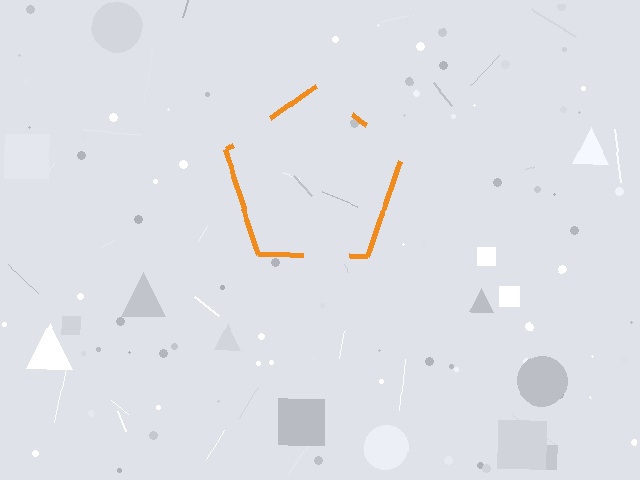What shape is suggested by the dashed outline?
The dashed outline suggests a pentagon.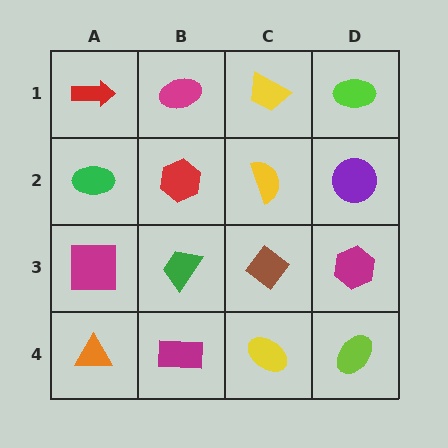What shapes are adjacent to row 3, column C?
A yellow semicircle (row 2, column C), a yellow ellipse (row 4, column C), a green trapezoid (row 3, column B), a magenta hexagon (row 3, column D).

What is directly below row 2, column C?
A brown diamond.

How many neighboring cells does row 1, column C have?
3.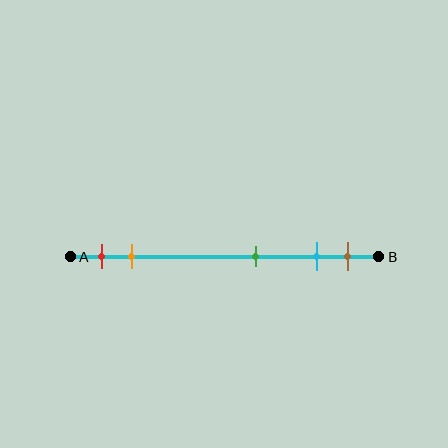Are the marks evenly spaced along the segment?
No, the marks are not evenly spaced.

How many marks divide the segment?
There are 5 marks dividing the segment.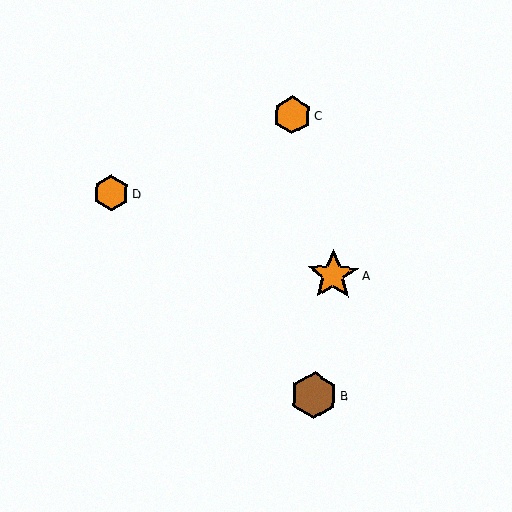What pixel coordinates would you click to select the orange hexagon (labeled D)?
Click at (111, 193) to select the orange hexagon D.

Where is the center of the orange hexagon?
The center of the orange hexagon is at (292, 115).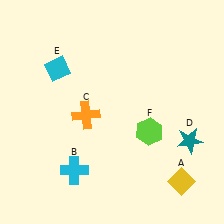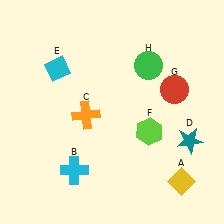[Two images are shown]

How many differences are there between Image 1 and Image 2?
There are 2 differences between the two images.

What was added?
A red circle (G), a green circle (H) were added in Image 2.